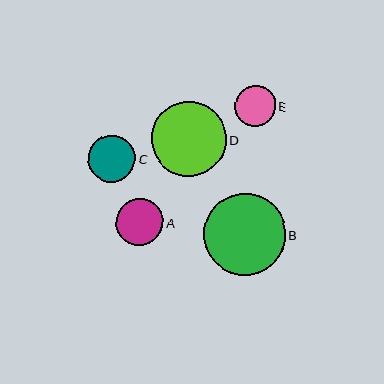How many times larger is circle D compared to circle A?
Circle D is approximately 1.6 times the size of circle A.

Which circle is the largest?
Circle B is the largest with a size of approximately 82 pixels.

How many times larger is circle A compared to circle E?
Circle A is approximately 1.2 times the size of circle E.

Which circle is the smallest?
Circle E is the smallest with a size of approximately 41 pixels.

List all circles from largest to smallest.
From largest to smallest: B, D, A, C, E.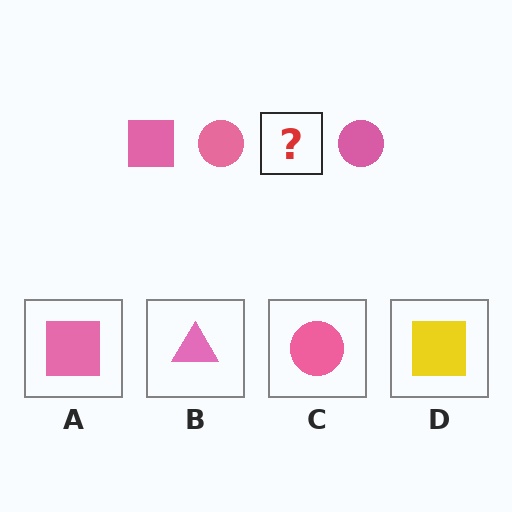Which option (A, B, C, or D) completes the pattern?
A.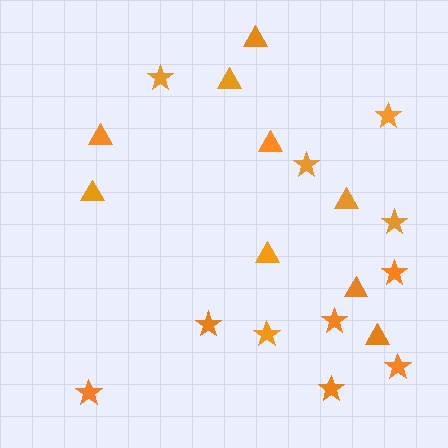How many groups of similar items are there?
There are 2 groups: one group of stars (11) and one group of triangles (9).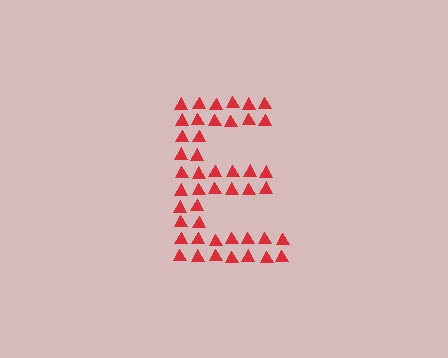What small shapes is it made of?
It is made of small triangles.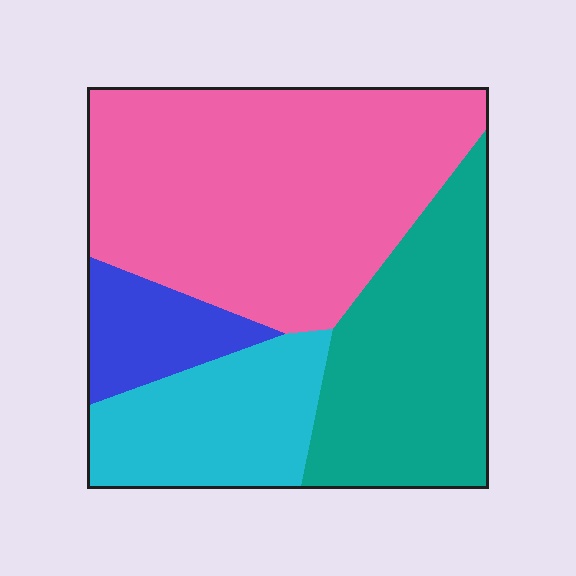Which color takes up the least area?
Blue, at roughly 10%.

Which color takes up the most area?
Pink, at roughly 45%.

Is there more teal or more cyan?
Teal.